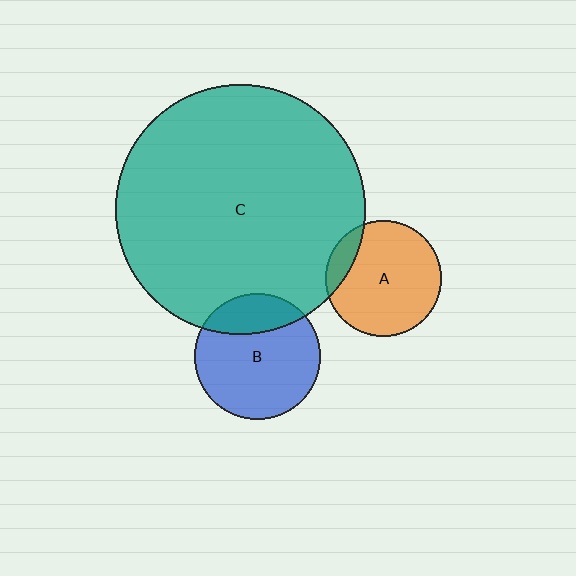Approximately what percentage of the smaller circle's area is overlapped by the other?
Approximately 15%.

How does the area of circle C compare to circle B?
Approximately 3.9 times.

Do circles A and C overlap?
Yes.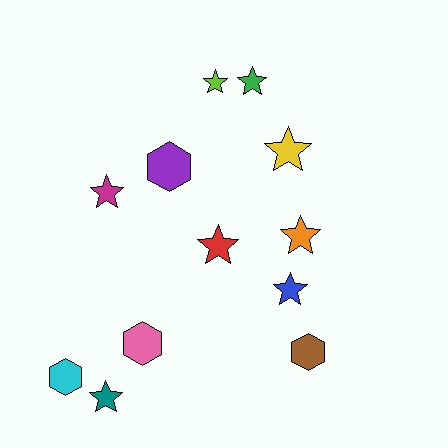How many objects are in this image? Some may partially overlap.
There are 12 objects.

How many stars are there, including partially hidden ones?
There are 8 stars.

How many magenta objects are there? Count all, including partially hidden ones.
There is 1 magenta object.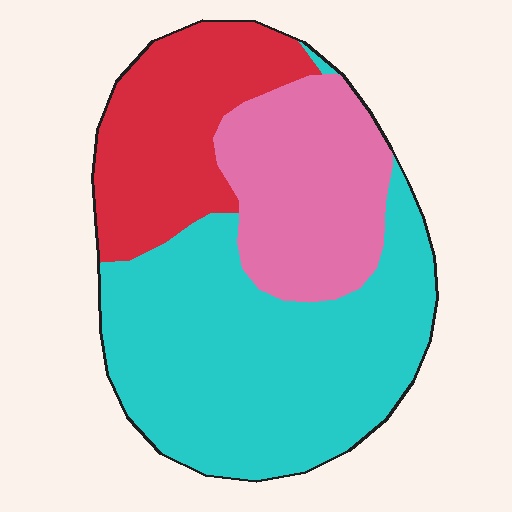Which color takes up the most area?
Cyan, at roughly 50%.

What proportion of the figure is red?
Red takes up about one quarter (1/4) of the figure.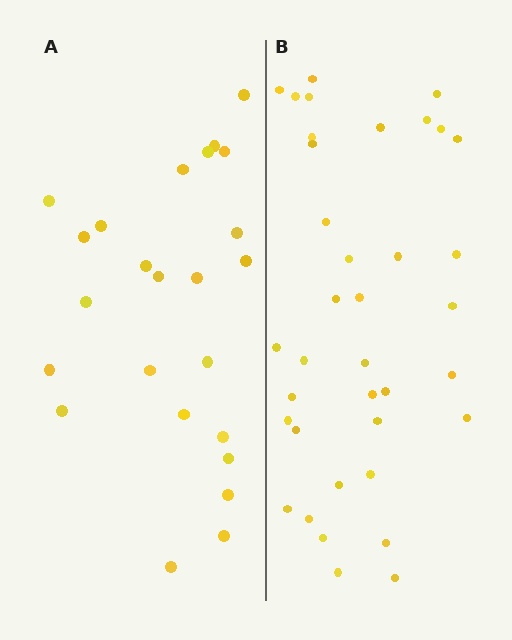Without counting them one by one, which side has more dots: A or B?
Region B (the right region) has more dots.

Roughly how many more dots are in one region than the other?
Region B has approximately 15 more dots than region A.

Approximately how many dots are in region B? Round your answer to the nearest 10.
About 40 dots. (The exact count is 37, which rounds to 40.)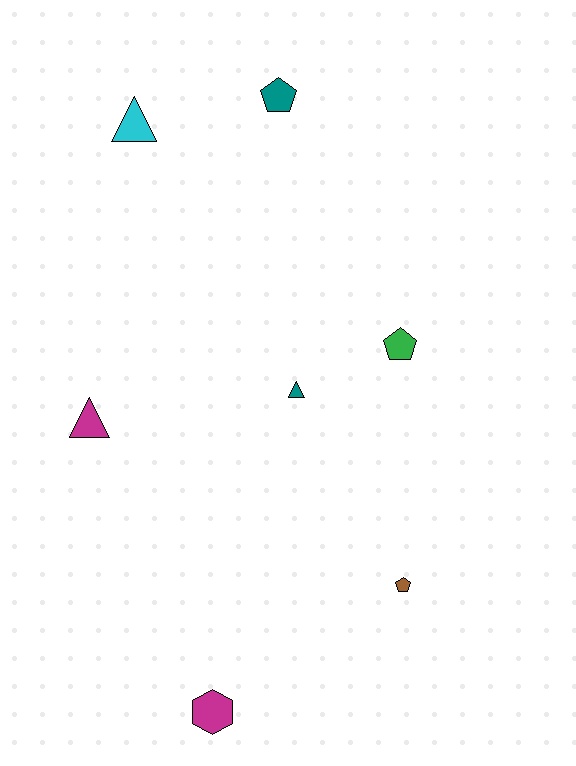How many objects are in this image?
There are 7 objects.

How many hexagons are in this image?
There is 1 hexagon.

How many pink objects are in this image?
There are no pink objects.